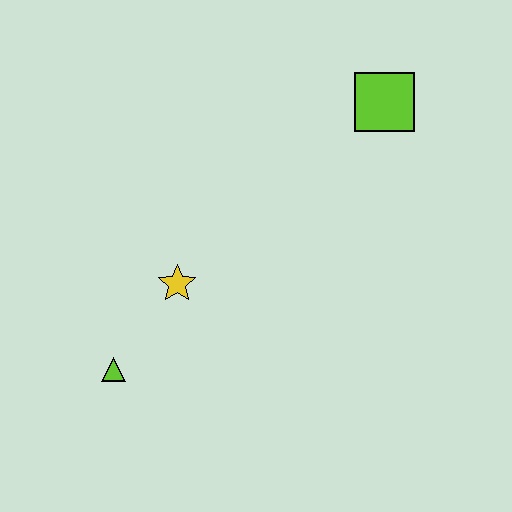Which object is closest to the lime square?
The yellow star is closest to the lime square.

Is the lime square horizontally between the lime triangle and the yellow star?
No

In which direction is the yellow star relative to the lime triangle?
The yellow star is above the lime triangle.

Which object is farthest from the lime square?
The lime triangle is farthest from the lime square.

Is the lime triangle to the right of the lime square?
No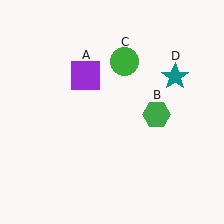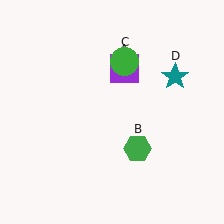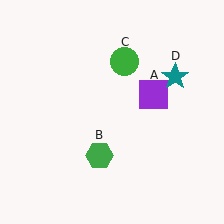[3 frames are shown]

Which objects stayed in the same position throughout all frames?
Green circle (object C) and teal star (object D) remained stationary.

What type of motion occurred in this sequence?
The purple square (object A), green hexagon (object B) rotated clockwise around the center of the scene.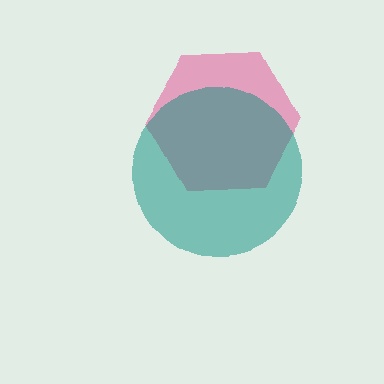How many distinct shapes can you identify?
There are 2 distinct shapes: a pink hexagon, a teal circle.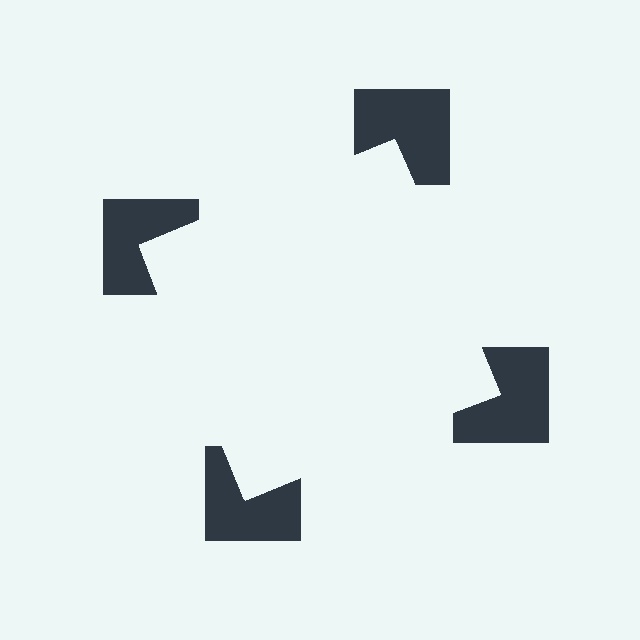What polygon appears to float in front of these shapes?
An illusory square — its edges are inferred from the aligned wedge cuts in the notched squares, not physically drawn.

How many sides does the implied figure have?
4 sides.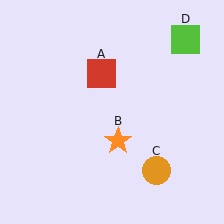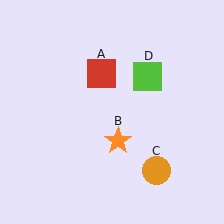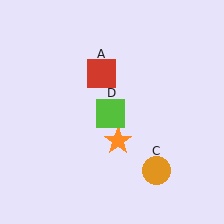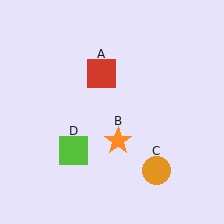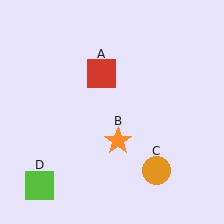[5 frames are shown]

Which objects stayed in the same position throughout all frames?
Red square (object A) and orange star (object B) and orange circle (object C) remained stationary.